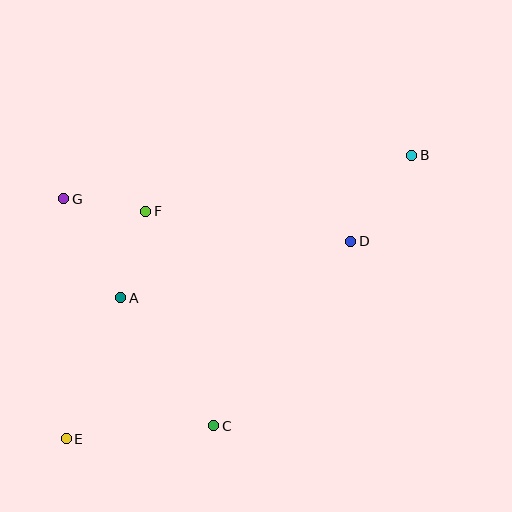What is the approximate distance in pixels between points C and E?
The distance between C and E is approximately 148 pixels.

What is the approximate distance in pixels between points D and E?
The distance between D and E is approximately 346 pixels.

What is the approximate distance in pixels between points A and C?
The distance between A and C is approximately 158 pixels.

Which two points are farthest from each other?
Points B and E are farthest from each other.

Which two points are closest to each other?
Points F and G are closest to each other.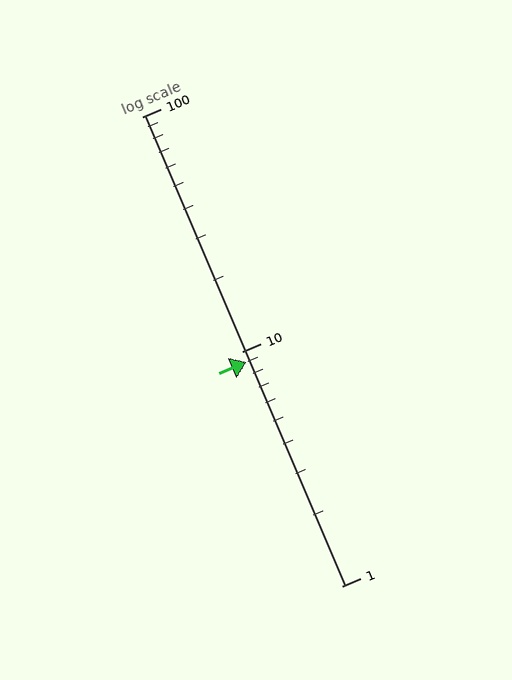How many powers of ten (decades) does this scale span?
The scale spans 2 decades, from 1 to 100.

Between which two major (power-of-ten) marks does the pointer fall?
The pointer is between 1 and 10.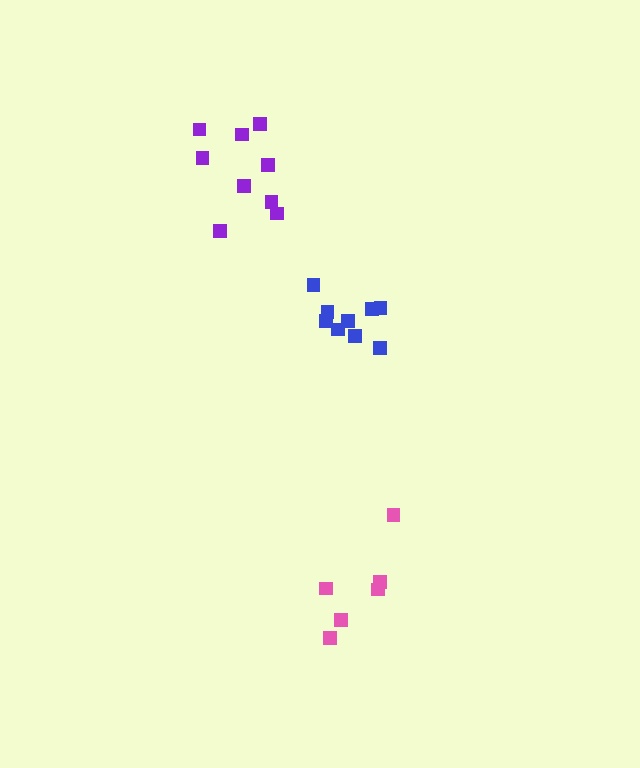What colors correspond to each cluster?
The clusters are colored: pink, purple, blue.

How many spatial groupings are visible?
There are 3 spatial groupings.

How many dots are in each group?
Group 1: 6 dots, Group 2: 9 dots, Group 3: 9 dots (24 total).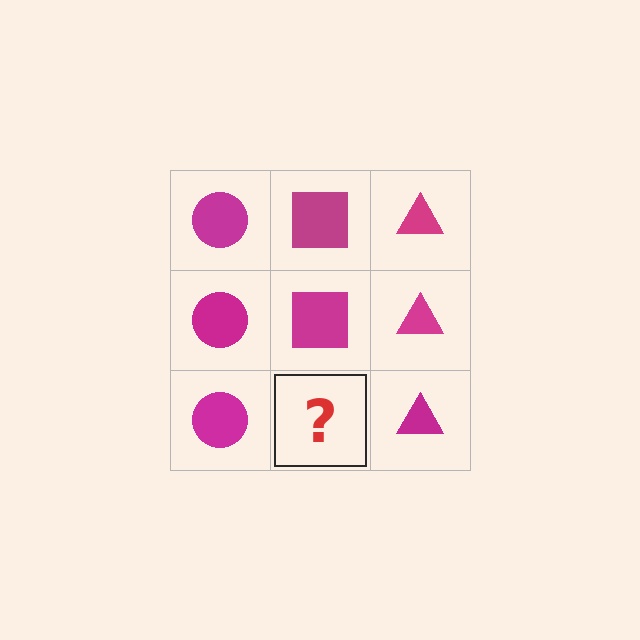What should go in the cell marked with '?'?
The missing cell should contain a magenta square.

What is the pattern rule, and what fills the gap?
The rule is that each column has a consistent shape. The gap should be filled with a magenta square.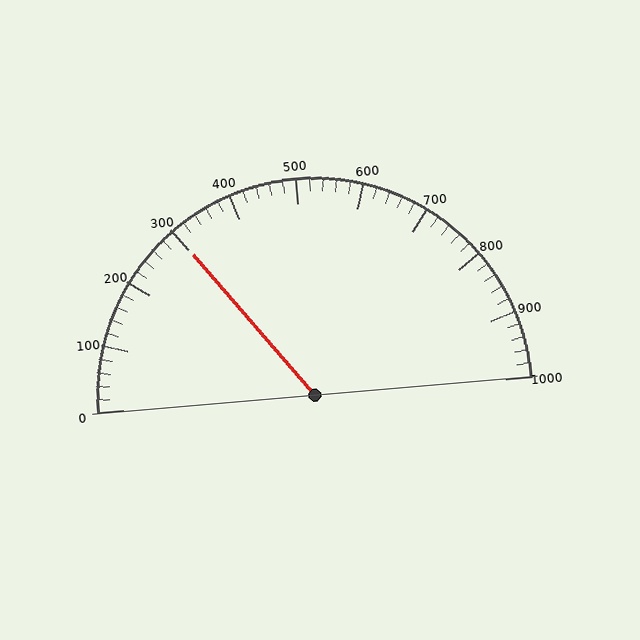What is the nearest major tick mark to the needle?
The nearest major tick mark is 300.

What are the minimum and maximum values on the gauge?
The gauge ranges from 0 to 1000.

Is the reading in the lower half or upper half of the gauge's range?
The reading is in the lower half of the range (0 to 1000).